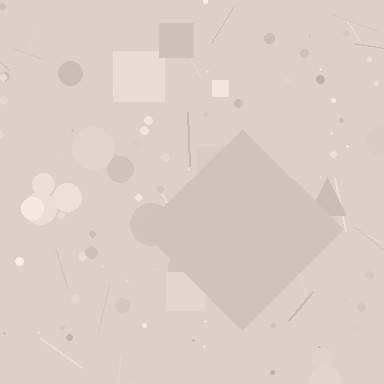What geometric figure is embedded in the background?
A diamond is embedded in the background.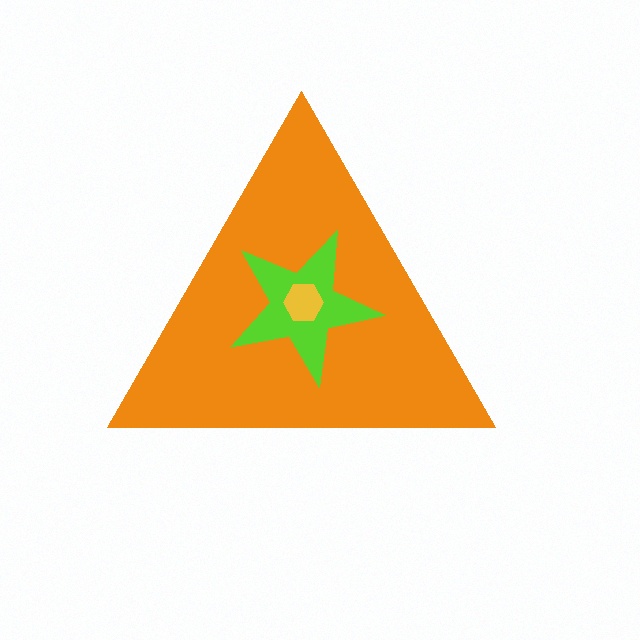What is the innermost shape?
The yellow hexagon.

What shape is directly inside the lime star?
The yellow hexagon.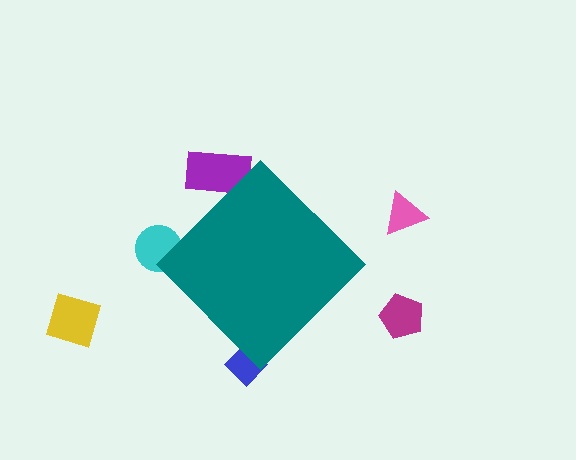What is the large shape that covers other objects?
A teal diamond.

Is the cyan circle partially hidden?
Yes, the cyan circle is partially hidden behind the teal diamond.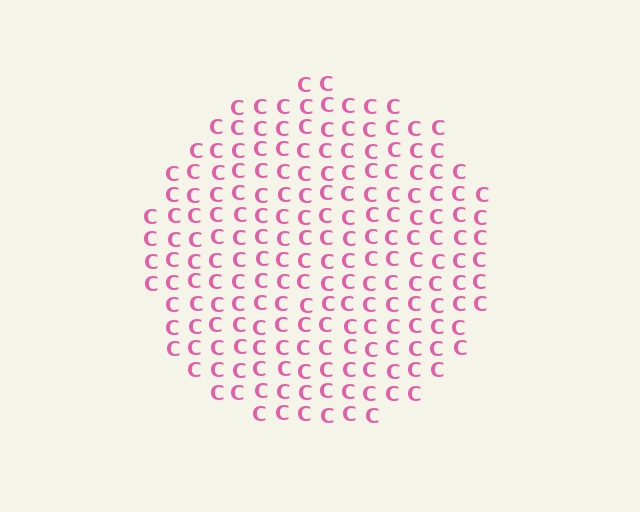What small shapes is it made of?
It is made of small letter C's.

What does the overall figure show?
The overall figure shows a circle.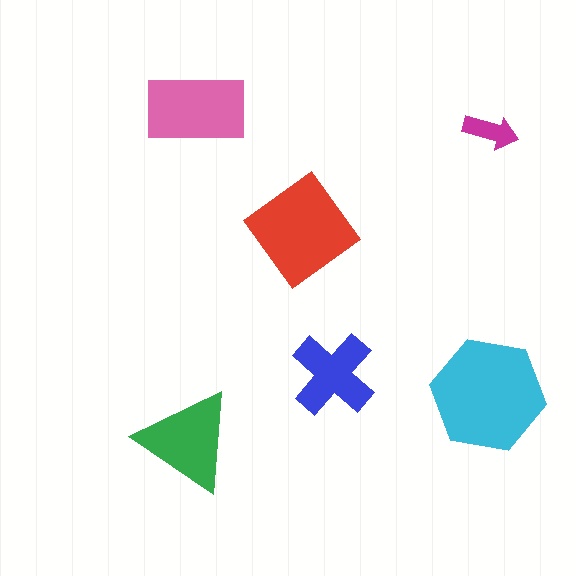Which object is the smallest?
The magenta arrow.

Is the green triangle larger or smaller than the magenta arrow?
Larger.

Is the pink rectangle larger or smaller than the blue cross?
Larger.